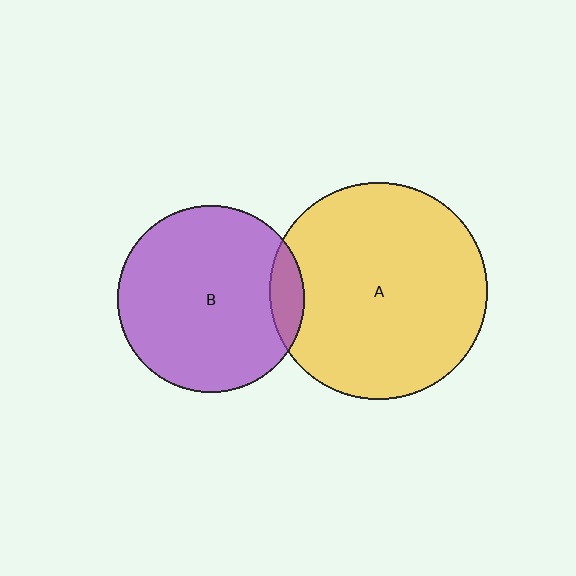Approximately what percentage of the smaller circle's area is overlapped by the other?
Approximately 10%.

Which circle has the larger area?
Circle A (yellow).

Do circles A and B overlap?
Yes.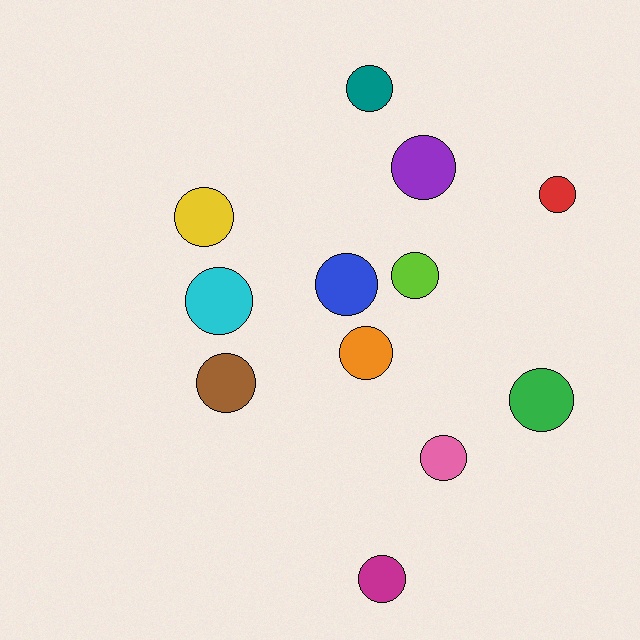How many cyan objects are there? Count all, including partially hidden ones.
There is 1 cyan object.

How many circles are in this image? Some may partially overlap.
There are 12 circles.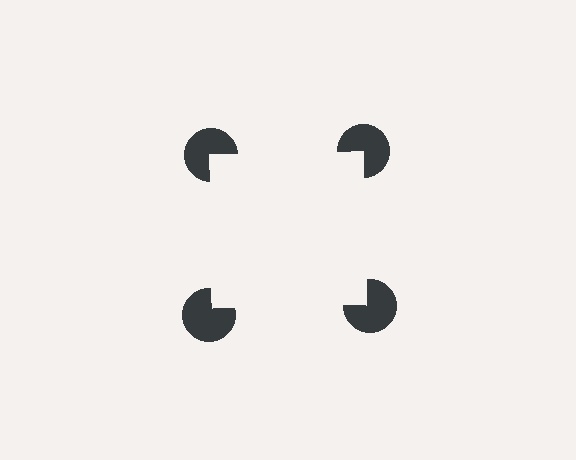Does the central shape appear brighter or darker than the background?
It typically appears slightly brighter than the background, even though no actual brightness change is drawn.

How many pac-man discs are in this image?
There are 4 — one at each vertex of the illusory square.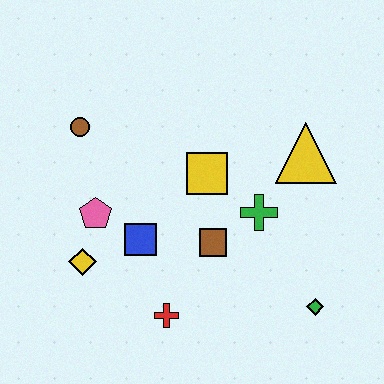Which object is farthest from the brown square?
The brown circle is farthest from the brown square.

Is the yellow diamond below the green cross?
Yes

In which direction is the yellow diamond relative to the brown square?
The yellow diamond is to the left of the brown square.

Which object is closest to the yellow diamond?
The pink pentagon is closest to the yellow diamond.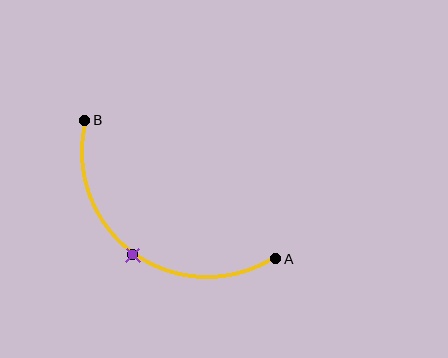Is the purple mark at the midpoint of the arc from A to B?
Yes. The purple mark lies on the arc at equal arc-length from both A and B — it is the arc midpoint.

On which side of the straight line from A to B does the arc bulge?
The arc bulges below and to the left of the straight line connecting A and B.